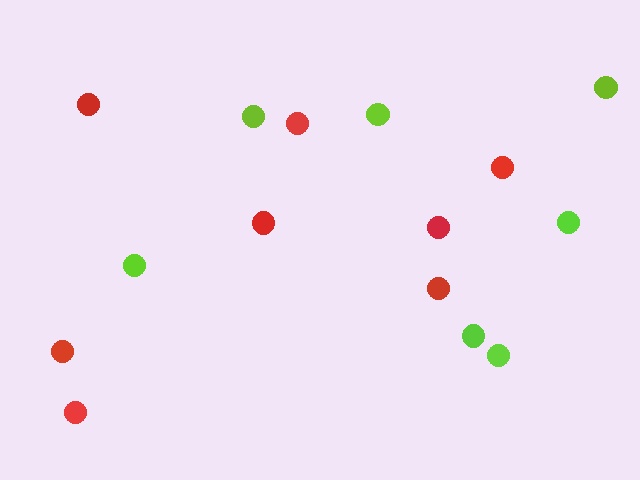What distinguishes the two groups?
There are 2 groups: one group of lime circles (7) and one group of red circles (8).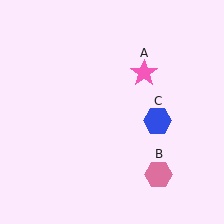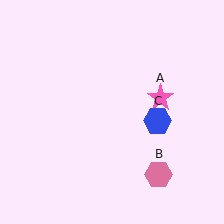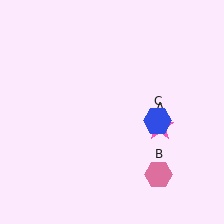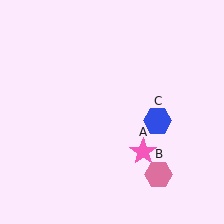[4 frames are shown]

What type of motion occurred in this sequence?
The pink star (object A) rotated clockwise around the center of the scene.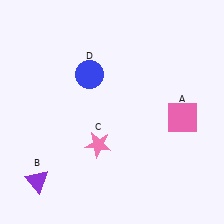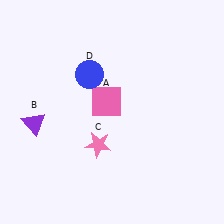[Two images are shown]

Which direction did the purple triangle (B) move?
The purple triangle (B) moved up.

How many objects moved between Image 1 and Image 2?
2 objects moved between the two images.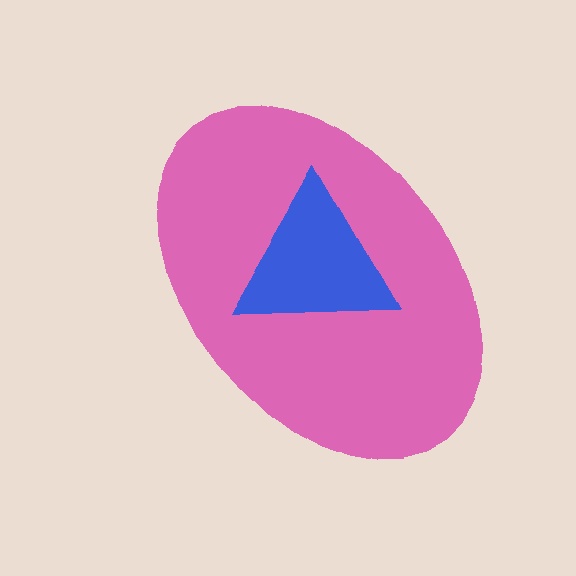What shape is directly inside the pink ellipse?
The blue triangle.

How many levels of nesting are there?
2.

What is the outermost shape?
The pink ellipse.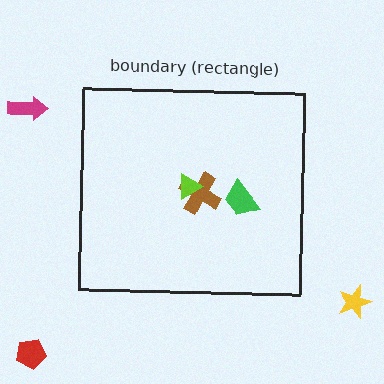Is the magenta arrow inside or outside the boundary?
Outside.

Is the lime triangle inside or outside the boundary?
Inside.